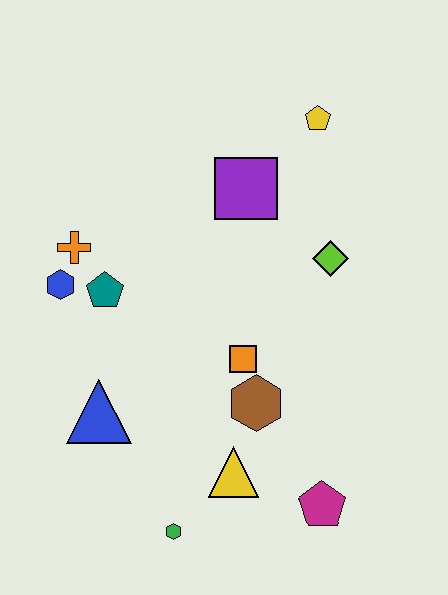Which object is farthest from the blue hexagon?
The magenta pentagon is farthest from the blue hexagon.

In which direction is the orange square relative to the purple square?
The orange square is below the purple square.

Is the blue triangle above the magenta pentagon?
Yes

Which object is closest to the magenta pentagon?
The yellow triangle is closest to the magenta pentagon.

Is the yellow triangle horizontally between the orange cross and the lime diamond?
Yes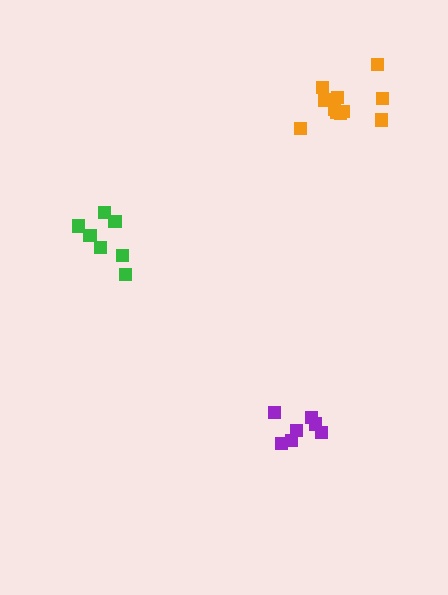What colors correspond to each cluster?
The clusters are colored: green, orange, purple.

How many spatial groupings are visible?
There are 3 spatial groupings.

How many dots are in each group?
Group 1: 7 dots, Group 2: 11 dots, Group 3: 7 dots (25 total).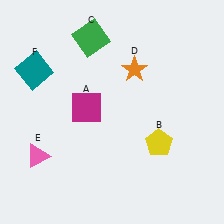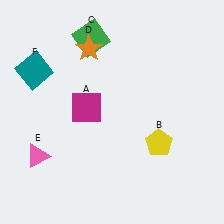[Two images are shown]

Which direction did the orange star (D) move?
The orange star (D) moved left.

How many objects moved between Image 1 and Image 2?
1 object moved between the two images.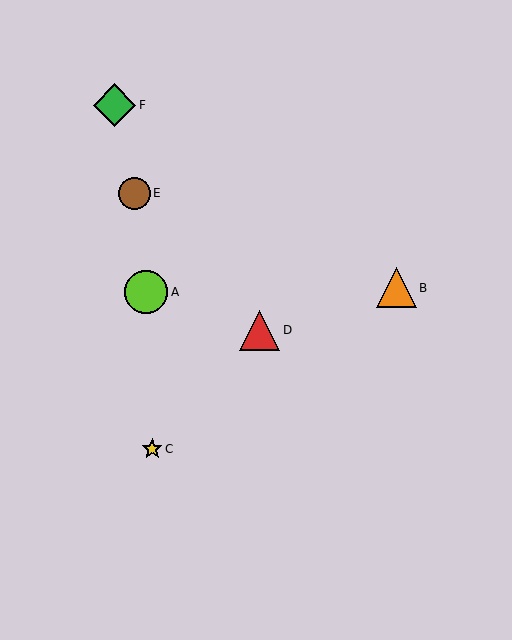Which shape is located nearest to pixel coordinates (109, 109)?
The green diamond (labeled F) at (115, 105) is nearest to that location.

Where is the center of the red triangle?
The center of the red triangle is at (260, 330).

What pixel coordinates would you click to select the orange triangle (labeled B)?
Click at (396, 288) to select the orange triangle B.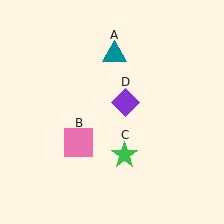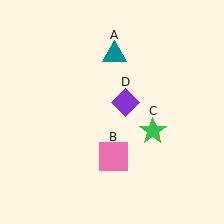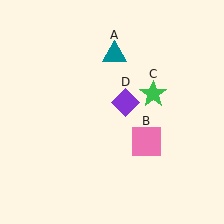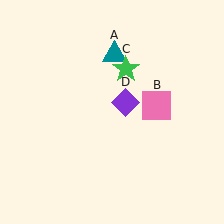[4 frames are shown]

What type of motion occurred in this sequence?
The pink square (object B), green star (object C) rotated counterclockwise around the center of the scene.